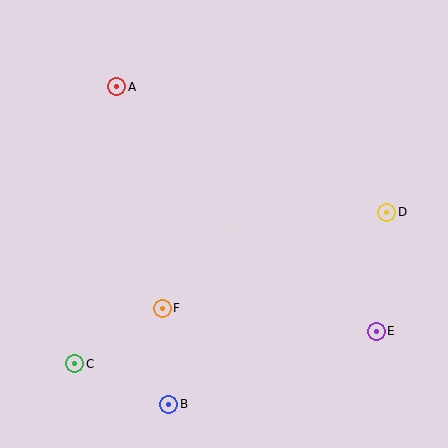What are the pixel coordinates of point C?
Point C is at (75, 364).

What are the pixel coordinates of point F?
Point F is at (162, 308).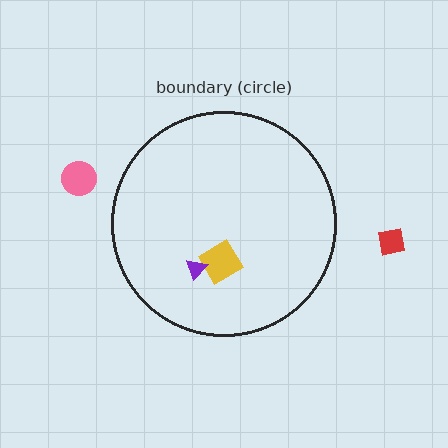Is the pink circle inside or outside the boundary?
Outside.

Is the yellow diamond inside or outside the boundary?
Inside.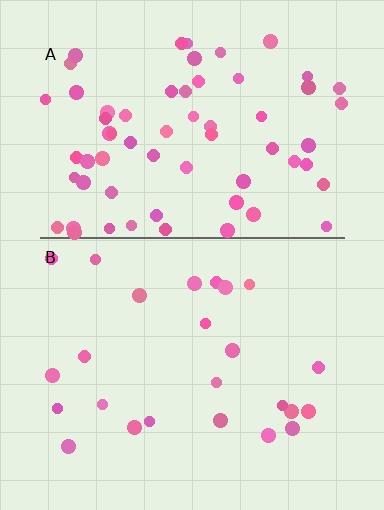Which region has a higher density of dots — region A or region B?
A (the top).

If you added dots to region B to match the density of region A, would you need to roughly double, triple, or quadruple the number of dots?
Approximately triple.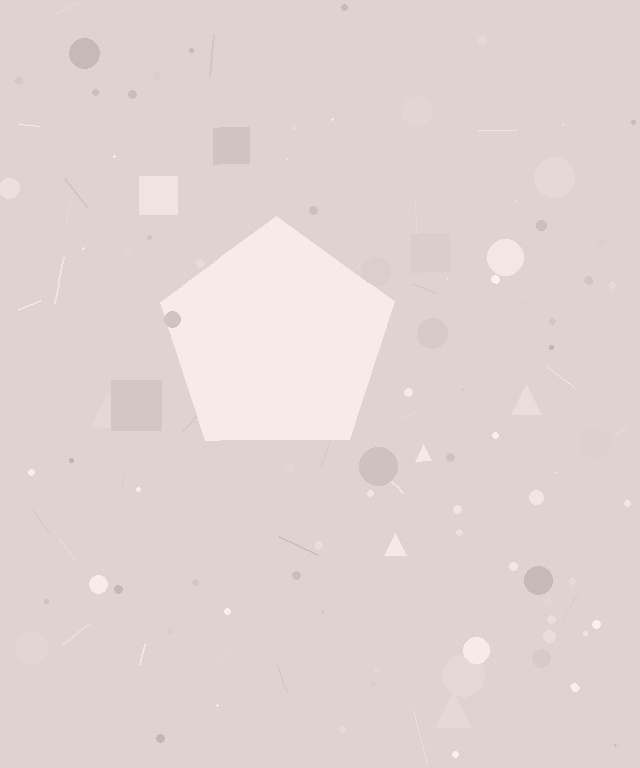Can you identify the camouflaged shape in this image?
The camouflaged shape is a pentagon.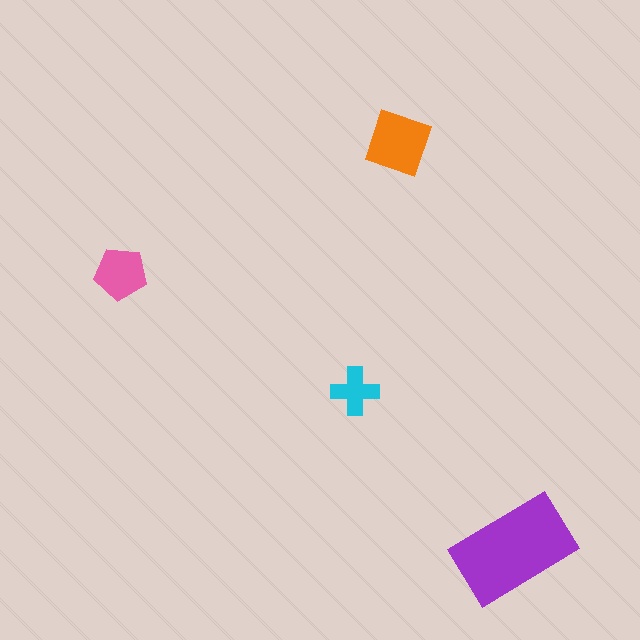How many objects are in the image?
There are 4 objects in the image.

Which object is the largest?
The purple rectangle.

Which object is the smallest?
The cyan cross.